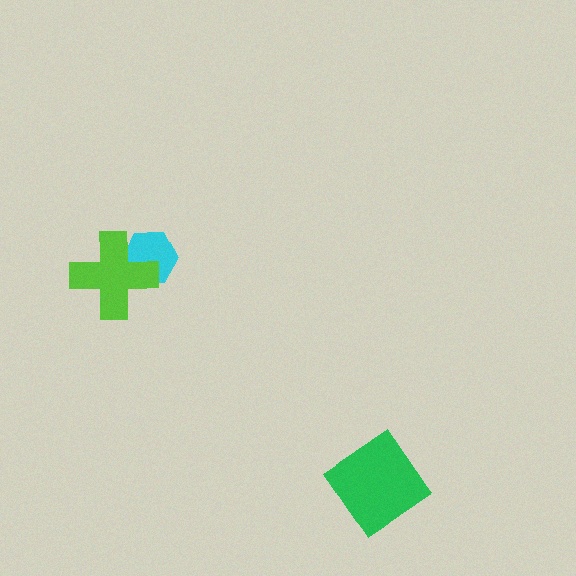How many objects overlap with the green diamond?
0 objects overlap with the green diamond.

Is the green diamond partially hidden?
No, no other shape covers it.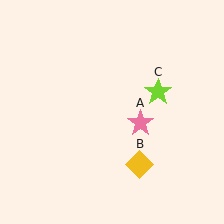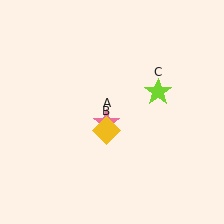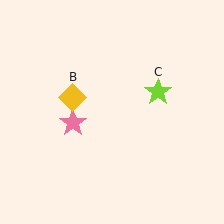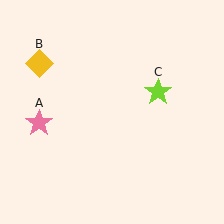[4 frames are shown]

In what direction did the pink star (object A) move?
The pink star (object A) moved left.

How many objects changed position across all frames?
2 objects changed position: pink star (object A), yellow diamond (object B).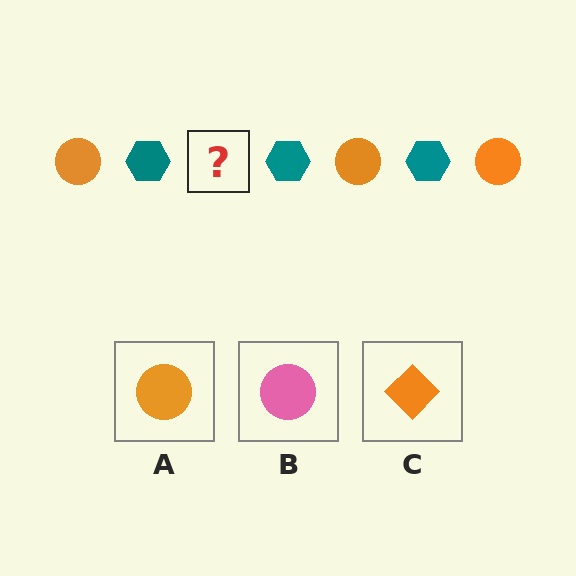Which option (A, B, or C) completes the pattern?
A.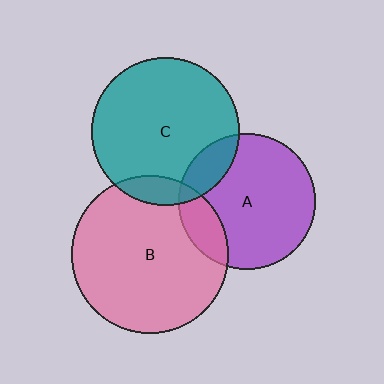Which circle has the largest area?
Circle B (pink).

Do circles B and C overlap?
Yes.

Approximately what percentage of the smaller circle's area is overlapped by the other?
Approximately 10%.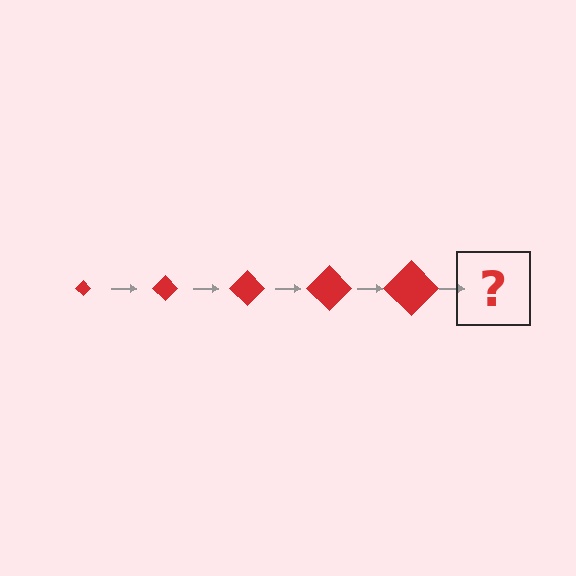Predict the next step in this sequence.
The next step is a red diamond, larger than the previous one.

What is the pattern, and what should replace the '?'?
The pattern is that the diamond gets progressively larger each step. The '?' should be a red diamond, larger than the previous one.